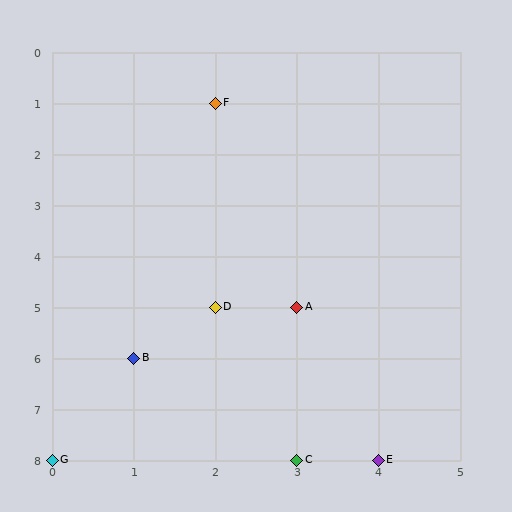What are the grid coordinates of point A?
Point A is at grid coordinates (3, 5).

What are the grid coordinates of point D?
Point D is at grid coordinates (2, 5).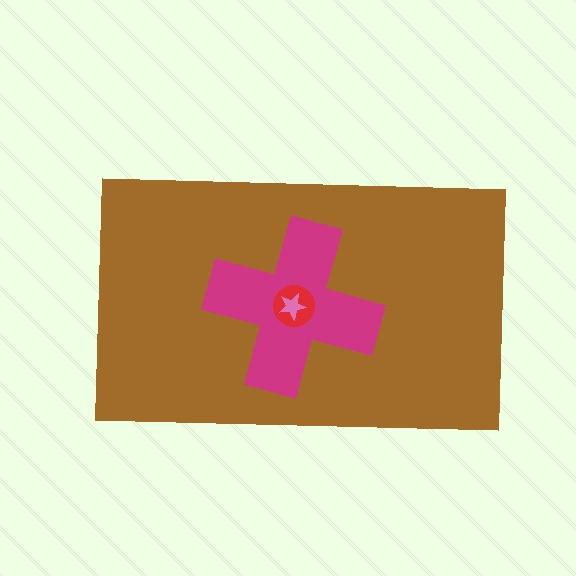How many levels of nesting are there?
4.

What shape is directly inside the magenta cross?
The red circle.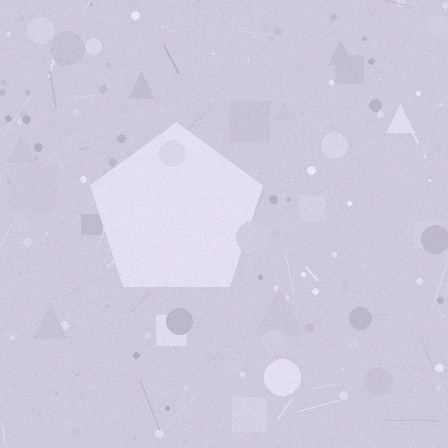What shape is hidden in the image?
A pentagon is hidden in the image.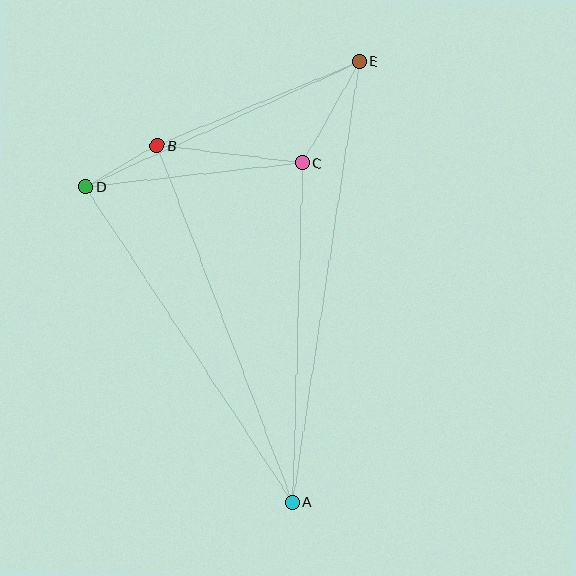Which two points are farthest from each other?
Points A and E are farthest from each other.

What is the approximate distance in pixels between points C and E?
The distance between C and E is approximately 116 pixels.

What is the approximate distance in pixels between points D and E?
The distance between D and E is approximately 301 pixels.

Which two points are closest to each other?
Points B and D are closest to each other.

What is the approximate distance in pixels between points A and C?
The distance between A and C is approximately 340 pixels.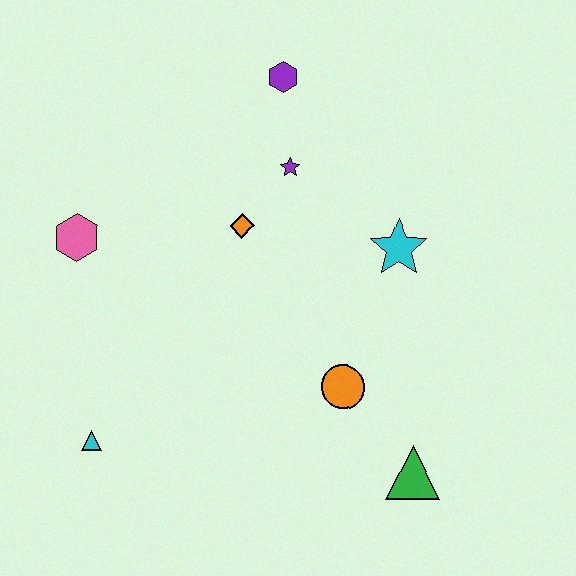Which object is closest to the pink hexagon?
The orange diamond is closest to the pink hexagon.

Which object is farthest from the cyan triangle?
The purple hexagon is farthest from the cyan triangle.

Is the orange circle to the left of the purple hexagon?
No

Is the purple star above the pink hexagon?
Yes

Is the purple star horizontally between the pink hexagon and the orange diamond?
No